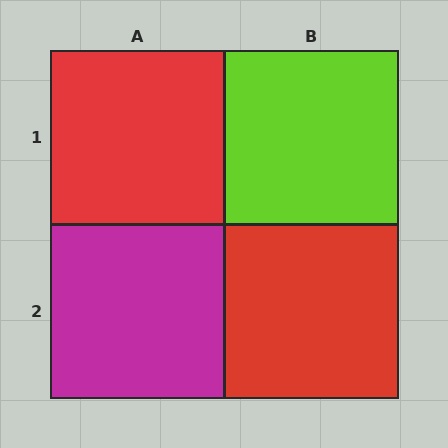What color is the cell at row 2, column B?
Red.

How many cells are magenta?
1 cell is magenta.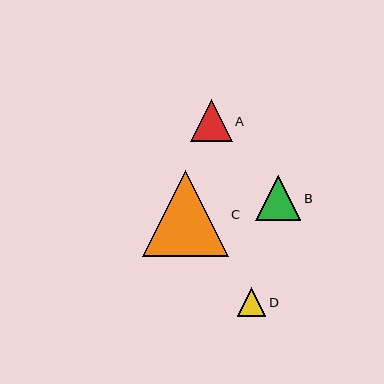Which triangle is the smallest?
Triangle D is the smallest with a size of approximately 29 pixels.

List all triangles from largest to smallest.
From largest to smallest: C, B, A, D.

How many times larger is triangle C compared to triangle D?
Triangle C is approximately 3.0 times the size of triangle D.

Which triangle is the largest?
Triangle C is the largest with a size of approximately 86 pixels.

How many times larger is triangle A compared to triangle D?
Triangle A is approximately 1.4 times the size of triangle D.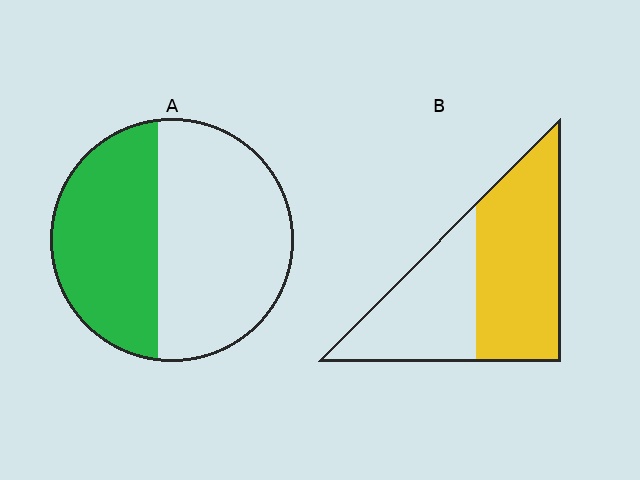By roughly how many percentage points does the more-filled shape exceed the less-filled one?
By roughly 15 percentage points (B over A).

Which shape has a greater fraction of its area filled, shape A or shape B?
Shape B.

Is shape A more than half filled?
No.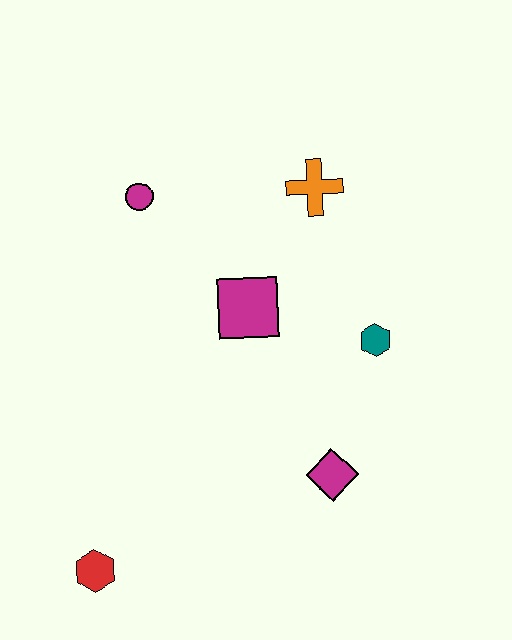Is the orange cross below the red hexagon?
No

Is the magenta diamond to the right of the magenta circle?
Yes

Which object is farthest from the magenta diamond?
The magenta circle is farthest from the magenta diamond.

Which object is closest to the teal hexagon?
The magenta square is closest to the teal hexagon.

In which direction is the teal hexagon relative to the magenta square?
The teal hexagon is to the right of the magenta square.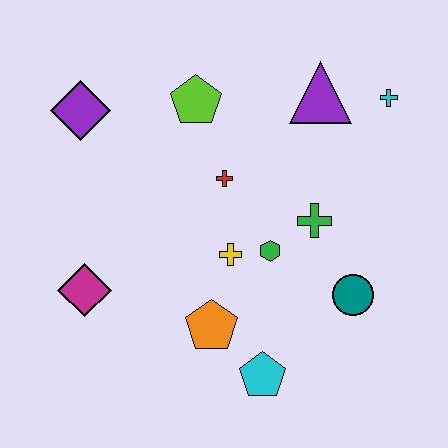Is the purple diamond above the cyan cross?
No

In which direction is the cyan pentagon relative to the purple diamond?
The cyan pentagon is below the purple diamond.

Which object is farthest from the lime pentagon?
The cyan pentagon is farthest from the lime pentagon.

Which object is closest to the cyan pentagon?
The orange pentagon is closest to the cyan pentagon.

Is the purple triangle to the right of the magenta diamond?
Yes